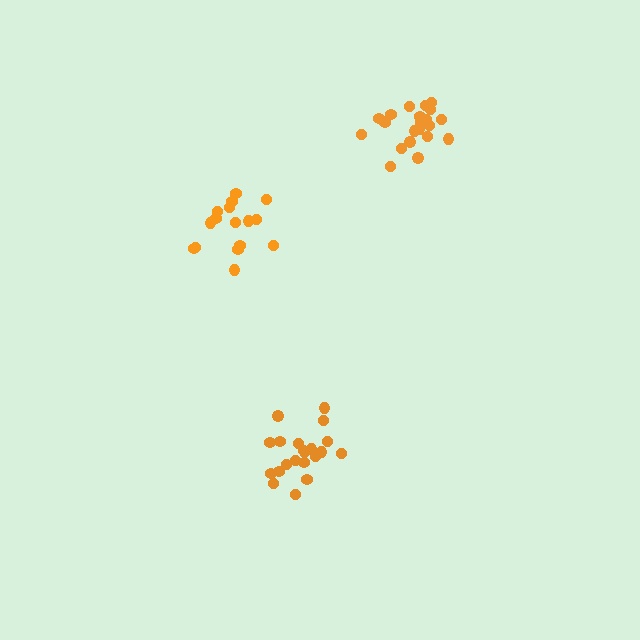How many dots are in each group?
Group 1: 21 dots, Group 2: 16 dots, Group 3: 21 dots (58 total).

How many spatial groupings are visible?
There are 3 spatial groupings.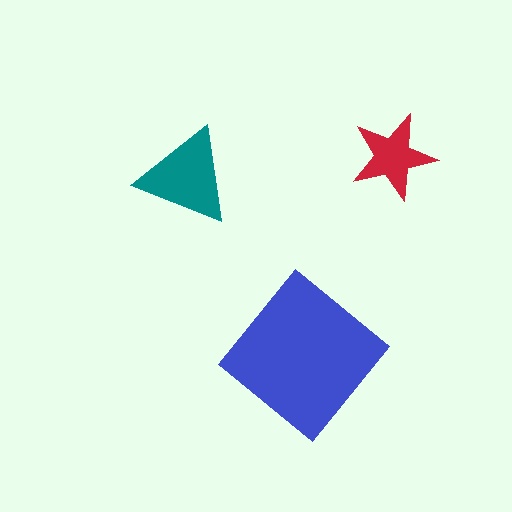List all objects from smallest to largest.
The red star, the teal triangle, the blue diamond.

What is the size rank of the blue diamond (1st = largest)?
1st.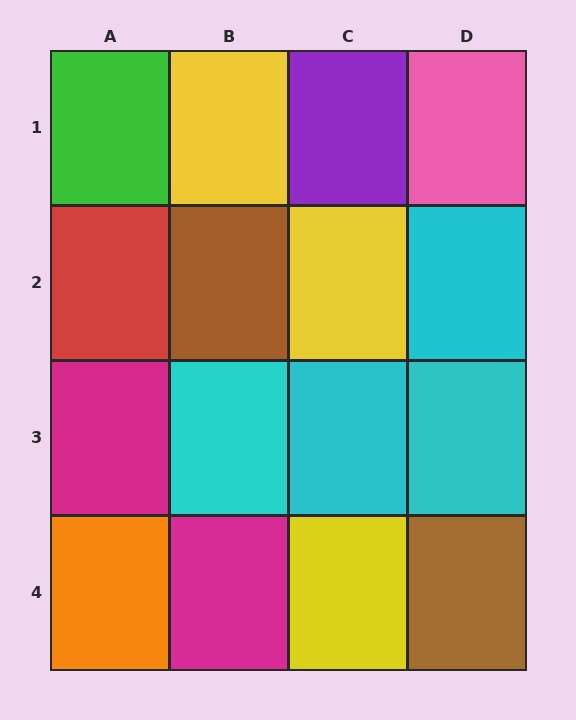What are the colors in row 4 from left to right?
Orange, magenta, yellow, brown.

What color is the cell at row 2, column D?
Cyan.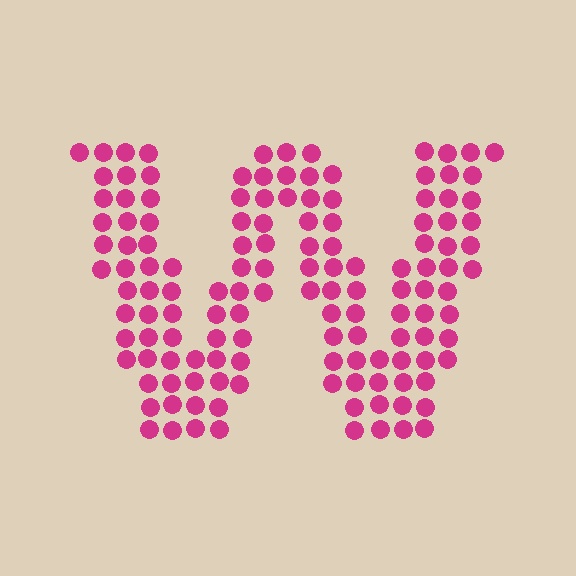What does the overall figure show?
The overall figure shows the letter W.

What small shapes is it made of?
It is made of small circles.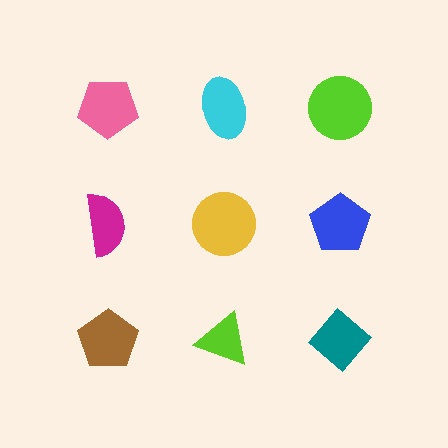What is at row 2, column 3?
A blue pentagon.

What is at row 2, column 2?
A yellow circle.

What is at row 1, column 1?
A pink pentagon.